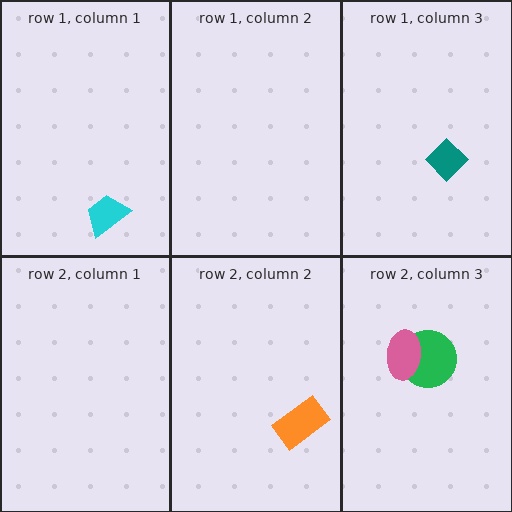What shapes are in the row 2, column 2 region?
The orange rectangle.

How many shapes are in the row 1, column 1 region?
1.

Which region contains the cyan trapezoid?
The row 1, column 1 region.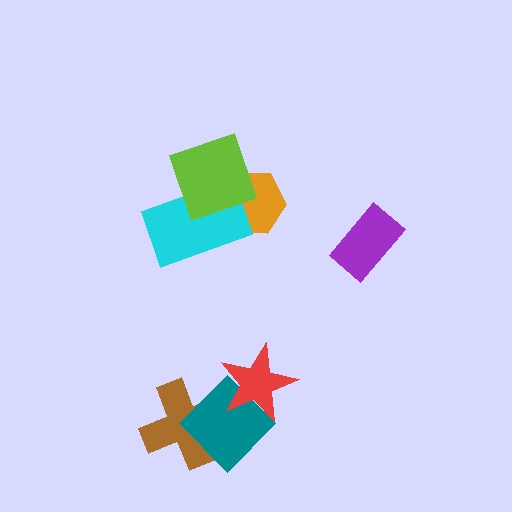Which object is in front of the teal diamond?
The red star is in front of the teal diamond.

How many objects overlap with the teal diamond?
2 objects overlap with the teal diamond.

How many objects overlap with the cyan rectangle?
2 objects overlap with the cyan rectangle.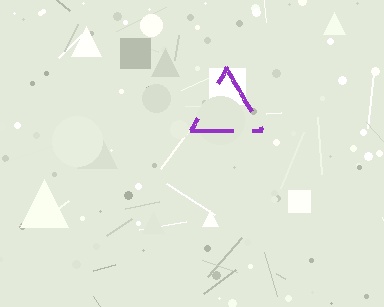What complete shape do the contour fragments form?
The contour fragments form a triangle.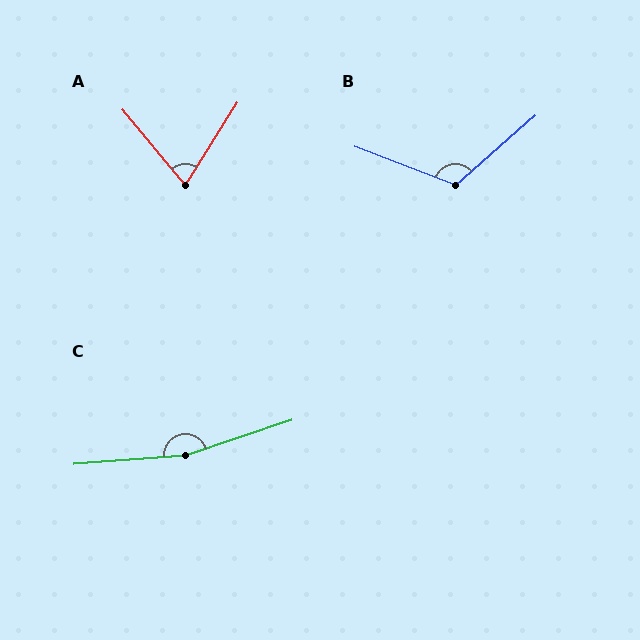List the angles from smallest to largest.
A (72°), B (118°), C (166°).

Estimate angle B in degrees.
Approximately 118 degrees.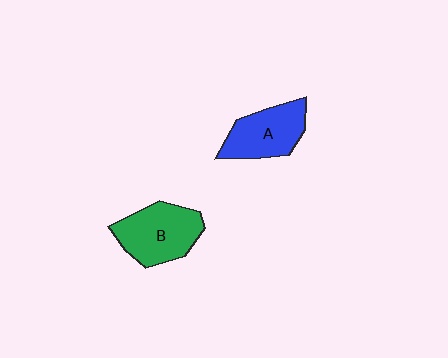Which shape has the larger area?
Shape B (green).